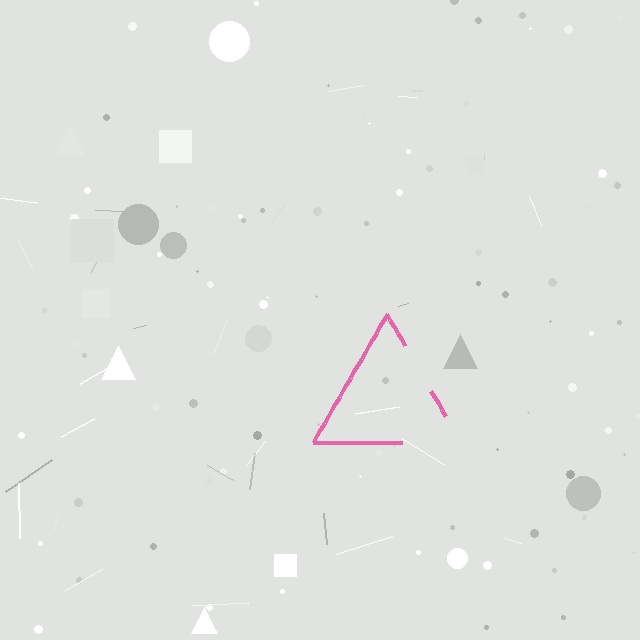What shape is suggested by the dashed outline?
The dashed outline suggests a triangle.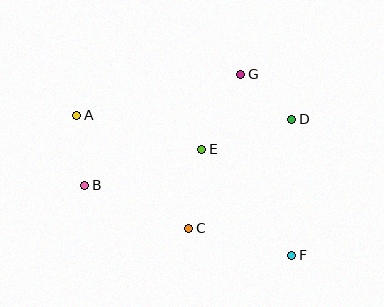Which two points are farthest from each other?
Points A and F are farthest from each other.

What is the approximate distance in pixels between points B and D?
The distance between B and D is approximately 217 pixels.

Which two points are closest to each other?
Points D and G are closest to each other.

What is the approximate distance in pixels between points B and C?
The distance between B and C is approximately 113 pixels.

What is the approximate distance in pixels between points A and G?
The distance between A and G is approximately 169 pixels.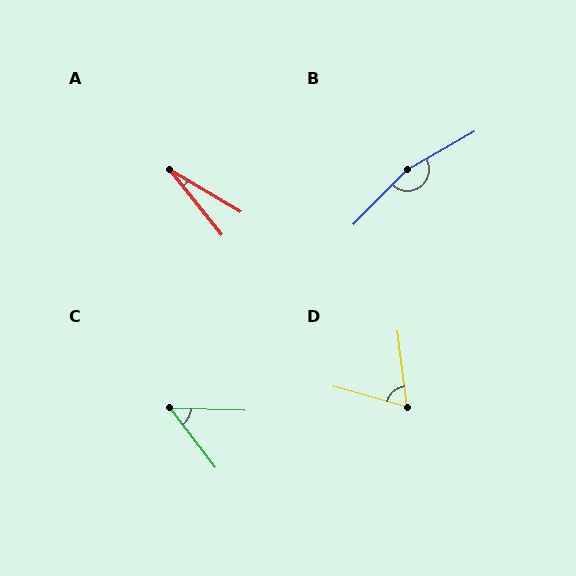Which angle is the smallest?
A, at approximately 21 degrees.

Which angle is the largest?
B, at approximately 164 degrees.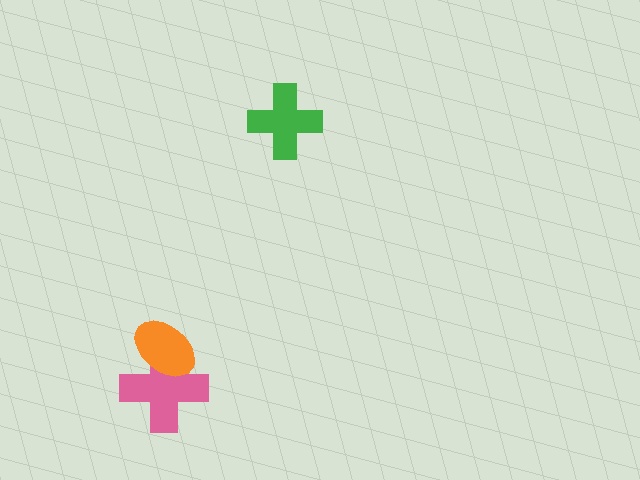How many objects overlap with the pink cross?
1 object overlaps with the pink cross.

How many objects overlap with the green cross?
0 objects overlap with the green cross.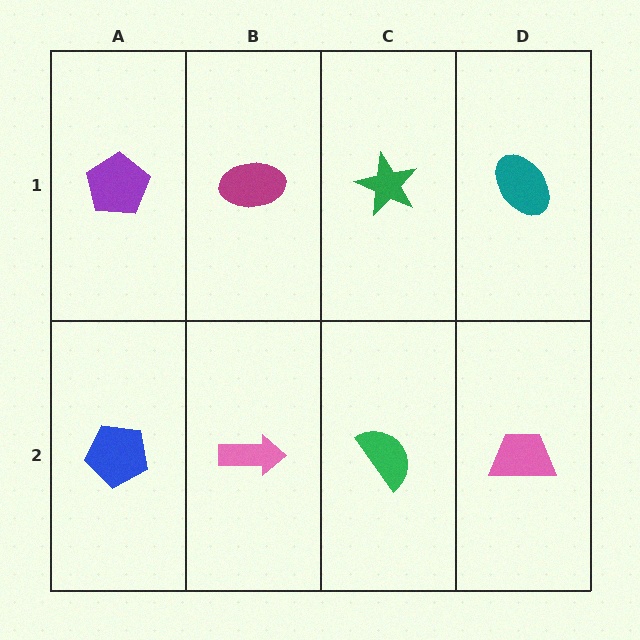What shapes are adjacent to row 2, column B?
A magenta ellipse (row 1, column B), a blue pentagon (row 2, column A), a green semicircle (row 2, column C).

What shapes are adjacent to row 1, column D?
A pink trapezoid (row 2, column D), a green star (row 1, column C).